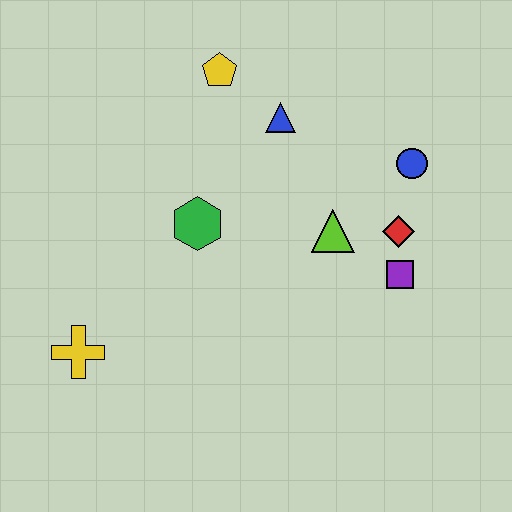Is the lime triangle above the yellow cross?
Yes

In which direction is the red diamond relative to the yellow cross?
The red diamond is to the right of the yellow cross.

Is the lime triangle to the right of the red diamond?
No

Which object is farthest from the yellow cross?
The blue circle is farthest from the yellow cross.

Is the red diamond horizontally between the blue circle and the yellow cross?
Yes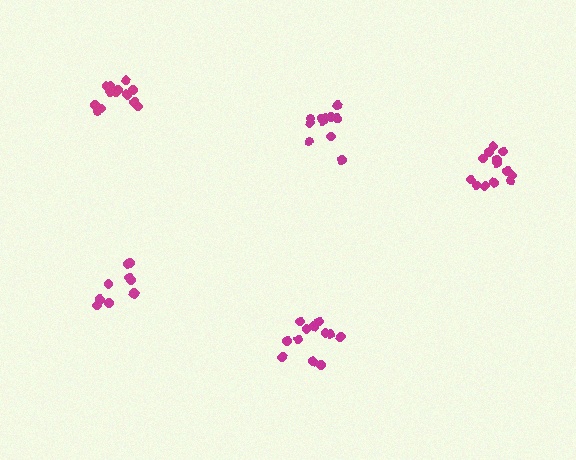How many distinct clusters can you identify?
There are 5 distinct clusters.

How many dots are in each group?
Group 1: 10 dots, Group 2: 13 dots, Group 3: 13 dots, Group 4: 11 dots, Group 5: 12 dots (59 total).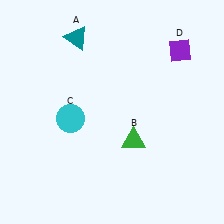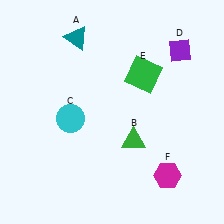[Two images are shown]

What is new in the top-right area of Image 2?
A green square (E) was added in the top-right area of Image 2.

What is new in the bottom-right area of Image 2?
A magenta hexagon (F) was added in the bottom-right area of Image 2.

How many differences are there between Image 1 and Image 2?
There are 2 differences between the two images.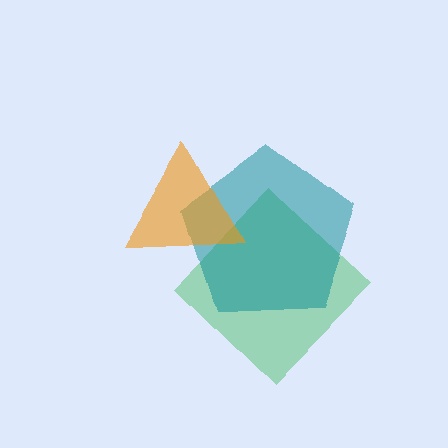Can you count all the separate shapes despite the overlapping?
Yes, there are 3 separate shapes.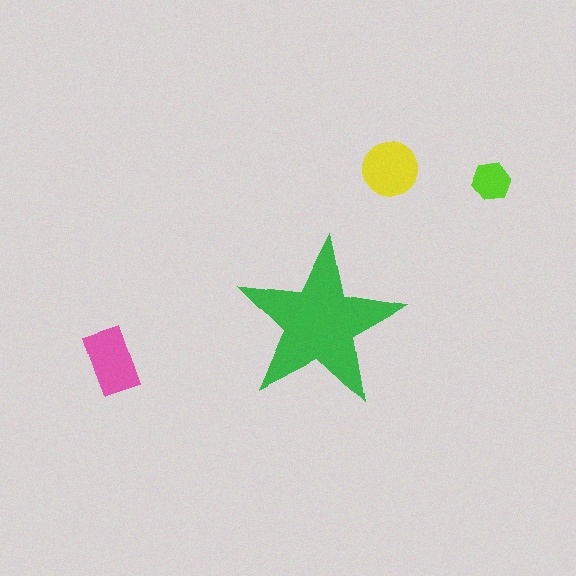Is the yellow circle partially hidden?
No, the yellow circle is fully visible.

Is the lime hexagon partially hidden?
No, the lime hexagon is fully visible.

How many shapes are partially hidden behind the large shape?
0 shapes are partially hidden.